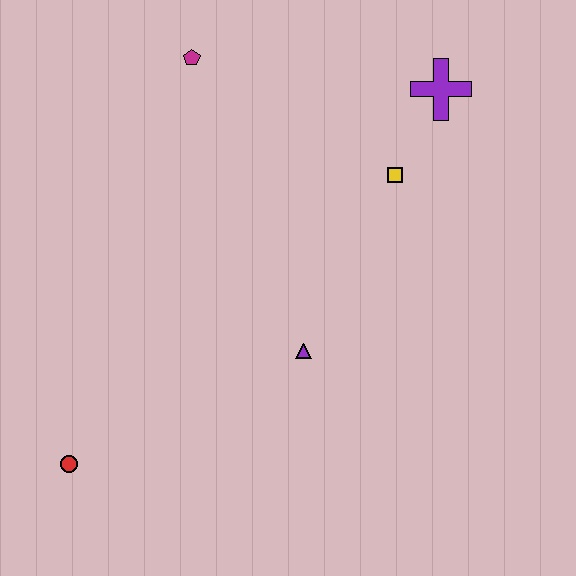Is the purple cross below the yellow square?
No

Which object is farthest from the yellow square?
The red circle is farthest from the yellow square.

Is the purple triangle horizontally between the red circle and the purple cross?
Yes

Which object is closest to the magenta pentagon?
The yellow square is closest to the magenta pentagon.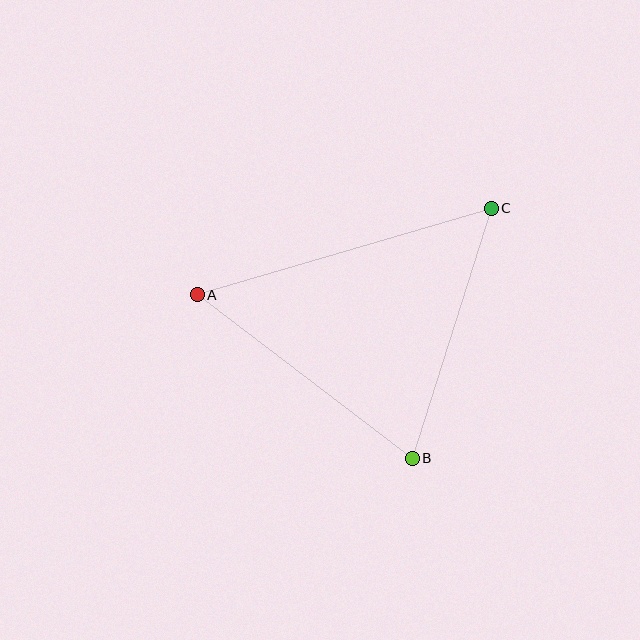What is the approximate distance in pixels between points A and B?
The distance between A and B is approximately 270 pixels.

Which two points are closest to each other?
Points B and C are closest to each other.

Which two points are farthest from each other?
Points A and C are farthest from each other.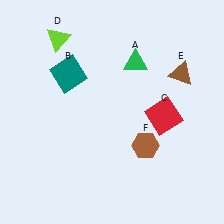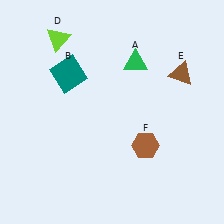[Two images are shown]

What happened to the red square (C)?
The red square (C) was removed in Image 2. It was in the bottom-right area of Image 1.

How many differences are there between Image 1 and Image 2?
There is 1 difference between the two images.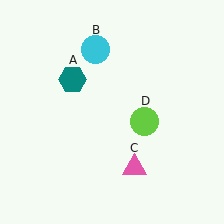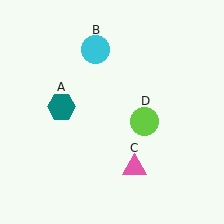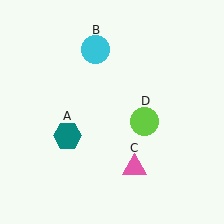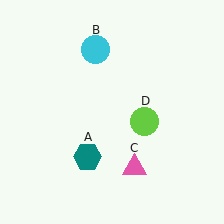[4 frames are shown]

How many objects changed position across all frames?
1 object changed position: teal hexagon (object A).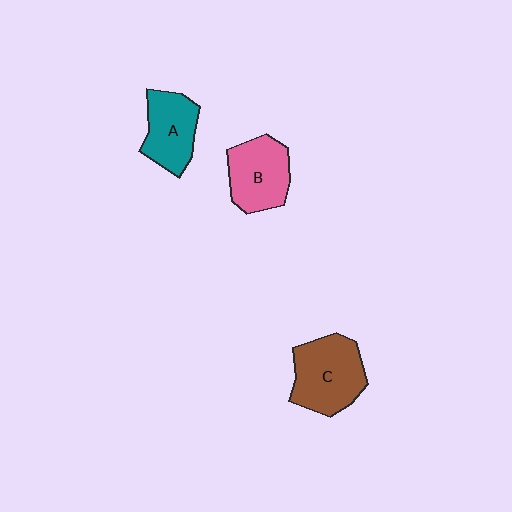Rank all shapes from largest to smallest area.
From largest to smallest: C (brown), B (pink), A (teal).